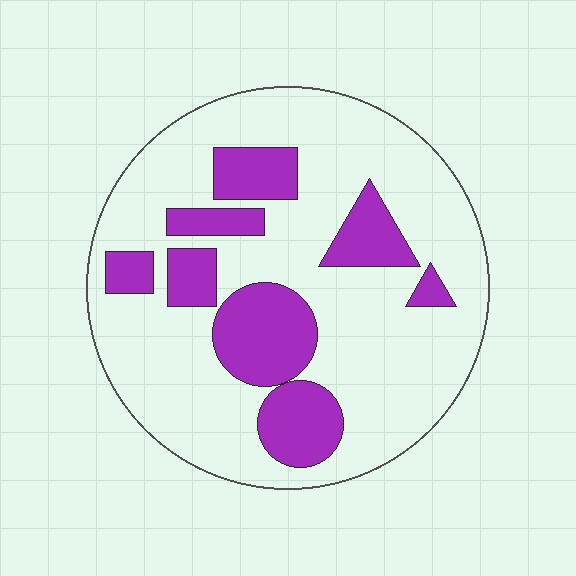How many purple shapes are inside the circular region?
8.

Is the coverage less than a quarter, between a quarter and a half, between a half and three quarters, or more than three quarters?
Between a quarter and a half.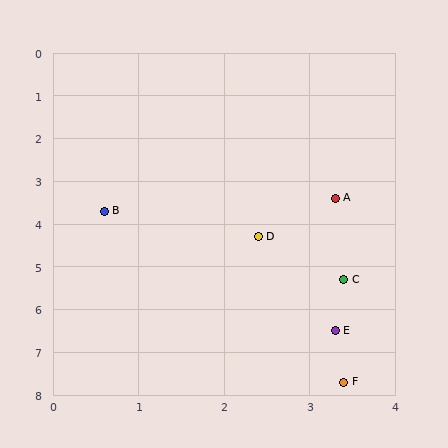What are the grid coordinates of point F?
Point F is at approximately (3.4, 7.7).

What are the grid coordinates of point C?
Point C is at approximately (3.4, 5.3).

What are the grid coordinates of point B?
Point B is at approximately (0.6, 3.7).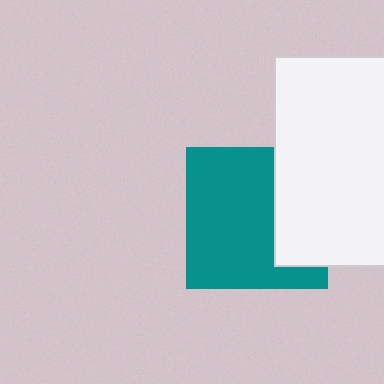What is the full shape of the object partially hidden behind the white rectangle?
The partially hidden object is a teal square.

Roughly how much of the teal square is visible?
Most of it is visible (roughly 68%).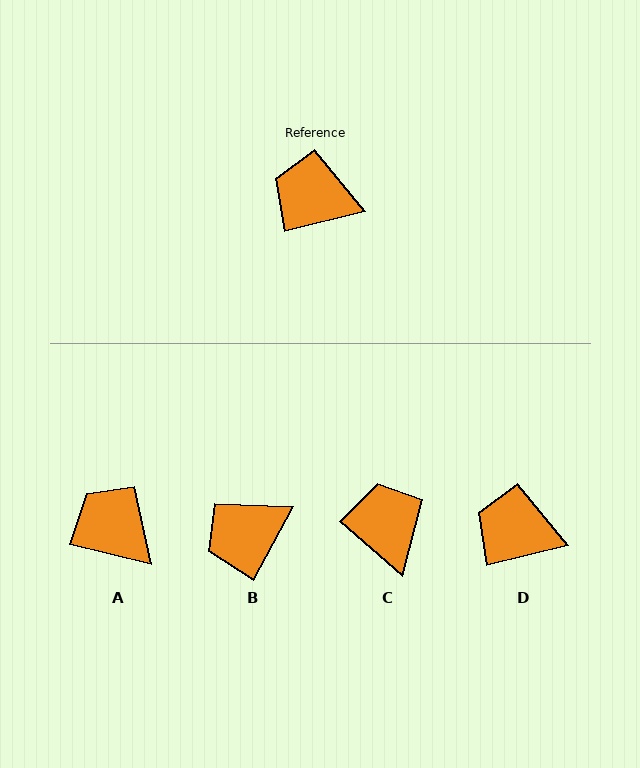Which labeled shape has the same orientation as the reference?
D.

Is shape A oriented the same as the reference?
No, it is off by about 28 degrees.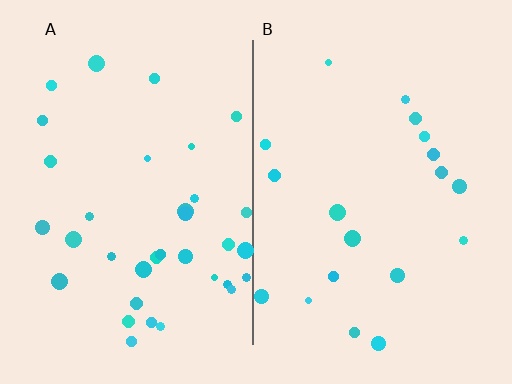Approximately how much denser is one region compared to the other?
Approximately 1.8× — region A over region B.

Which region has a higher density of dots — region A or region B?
A (the left).